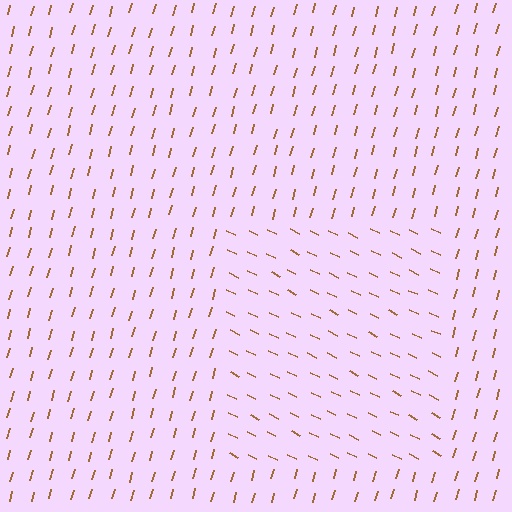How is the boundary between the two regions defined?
The boundary is defined purely by a change in line orientation (approximately 79 degrees difference). All lines are the same color and thickness.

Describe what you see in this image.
The image is filled with small brown line segments. A rectangle region in the image has lines oriented differently from the surrounding lines, creating a visible texture boundary.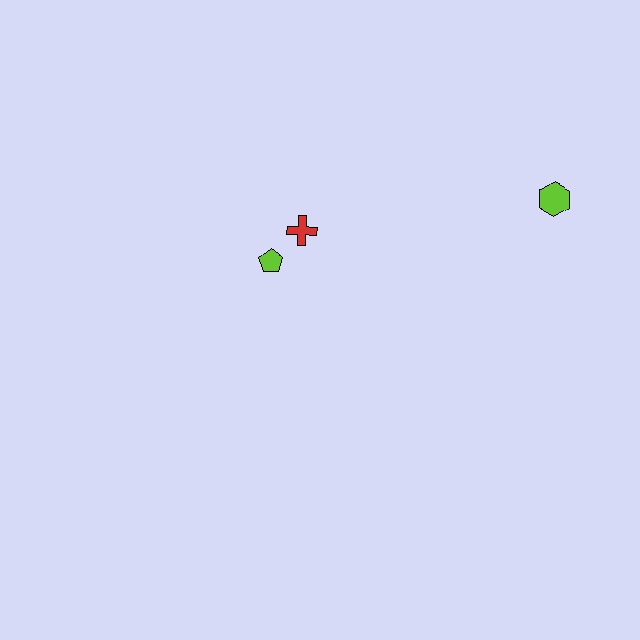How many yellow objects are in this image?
There are no yellow objects.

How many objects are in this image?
There are 3 objects.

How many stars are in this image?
There are no stars.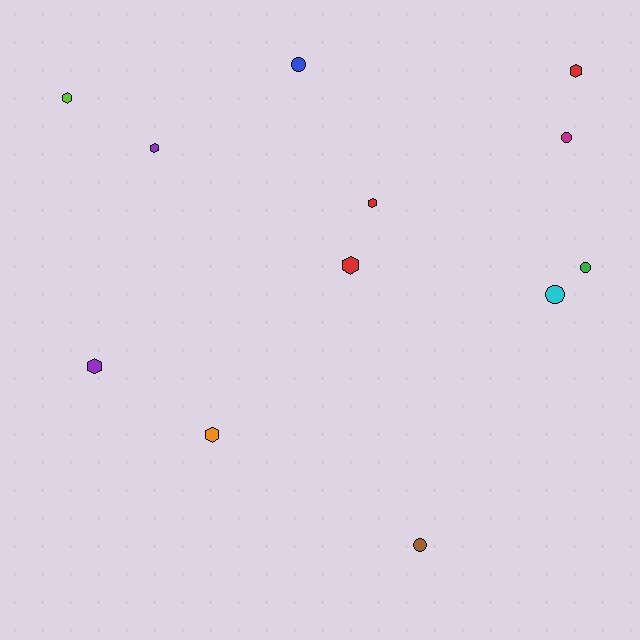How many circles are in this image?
There are 5 circles.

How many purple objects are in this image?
There are 2 purple objects.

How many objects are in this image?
There are 12 objects.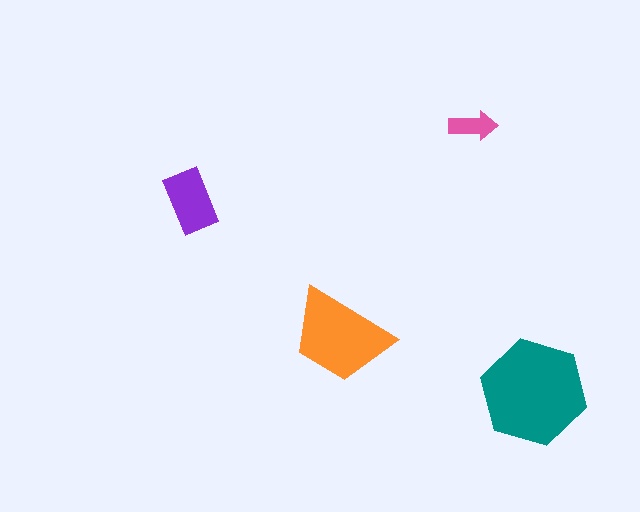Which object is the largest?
The teal hexagon.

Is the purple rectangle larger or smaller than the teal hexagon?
Smaller.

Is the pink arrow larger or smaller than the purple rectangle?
Smaller.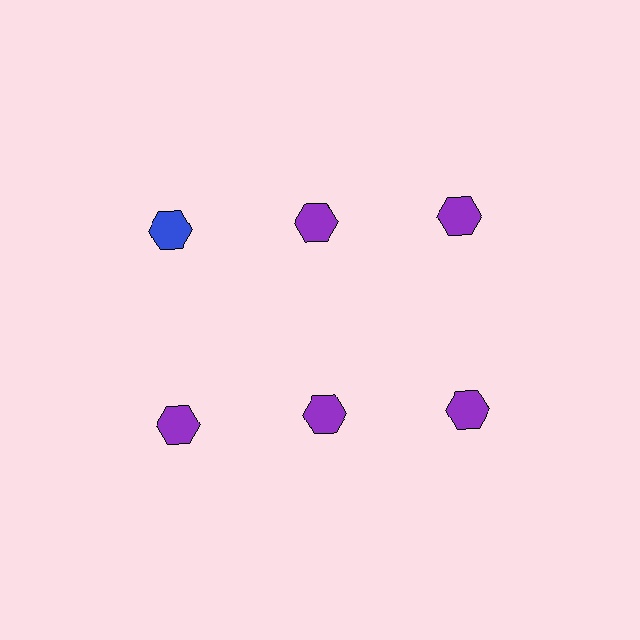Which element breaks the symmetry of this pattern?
The blue hexagon in the top row, leftmost column breaks the symmetry. All other shapes are purple hexagons.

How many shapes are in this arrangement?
There are 6 shapes arranged in a grid pattern.